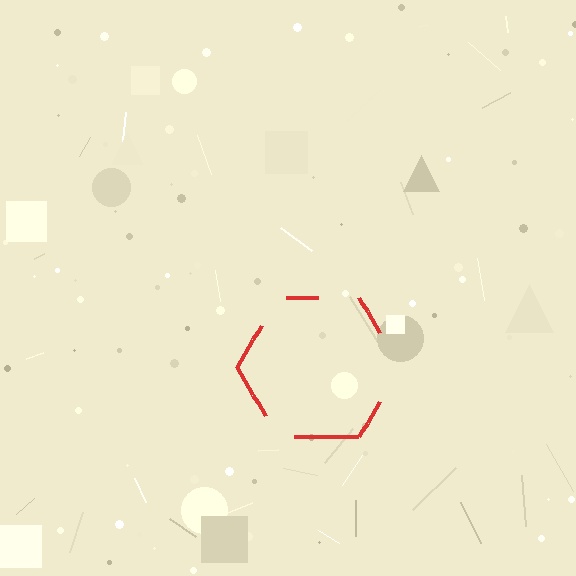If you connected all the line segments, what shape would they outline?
They would outline a hexagon.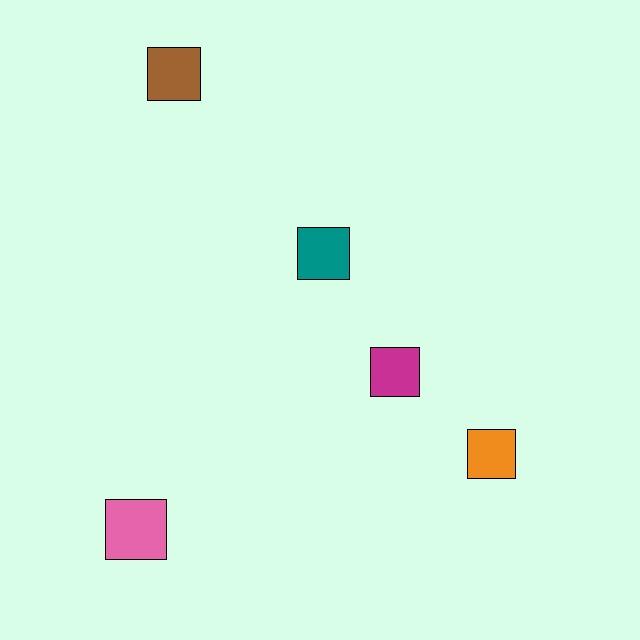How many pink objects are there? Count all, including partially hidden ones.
There is 1 pink object.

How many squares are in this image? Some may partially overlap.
There are 5 squares.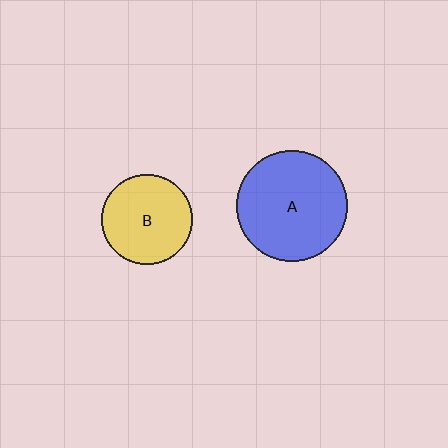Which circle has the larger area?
Circle A (blue).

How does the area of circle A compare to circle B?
Approximately 1.5 times.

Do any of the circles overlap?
No, none of the circles overlap.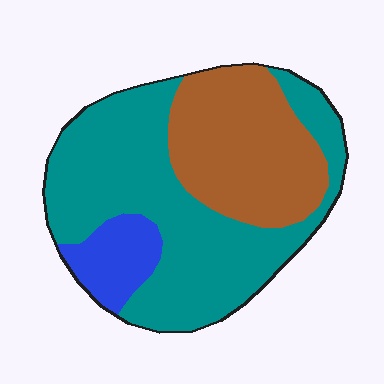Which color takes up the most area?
Teal, at roughly 55%.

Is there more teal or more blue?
Teal.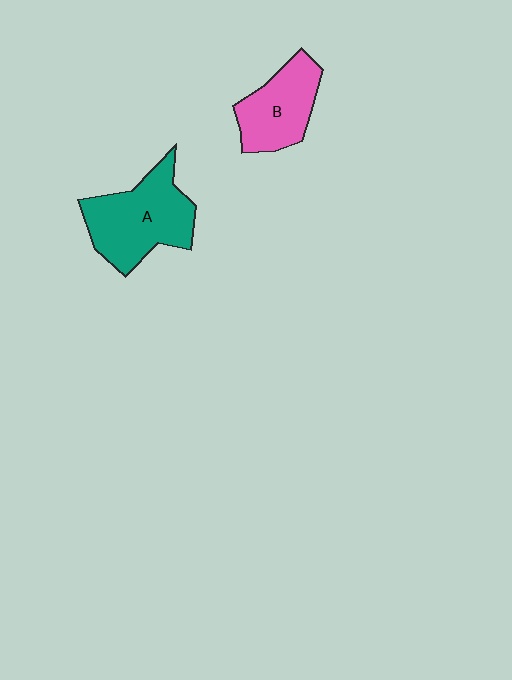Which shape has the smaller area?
Shape B (pink).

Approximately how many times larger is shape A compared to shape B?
Approximately 1.4 times.